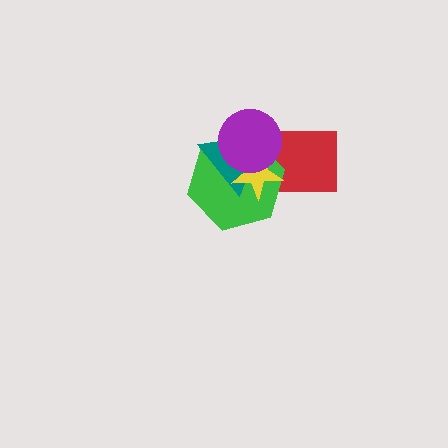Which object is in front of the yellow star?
The purple circle is in front of the yellow star.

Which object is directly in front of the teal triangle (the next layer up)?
The yellow star is directly in front of the teal triangle.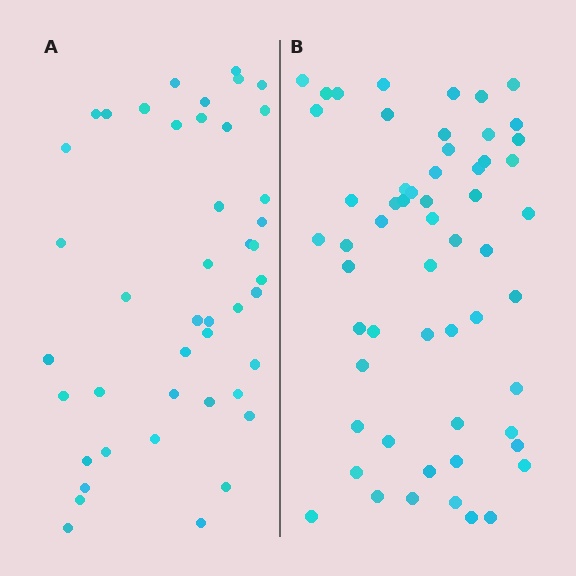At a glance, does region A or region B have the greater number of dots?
Region B (the right region) has more dots.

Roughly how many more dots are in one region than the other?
Region B has approximately 15 more dots than region A.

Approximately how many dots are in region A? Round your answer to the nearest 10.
About 40 dots. (The exact count is 44, which rounds to 40.)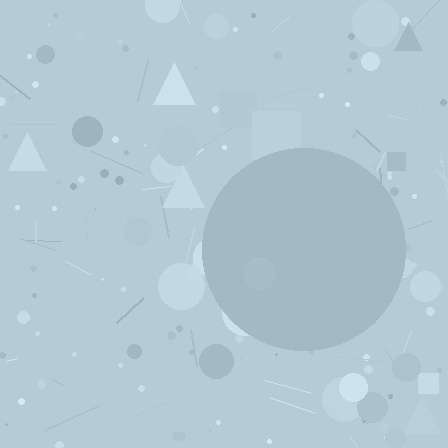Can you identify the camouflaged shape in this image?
The camouflaged shape is a circle.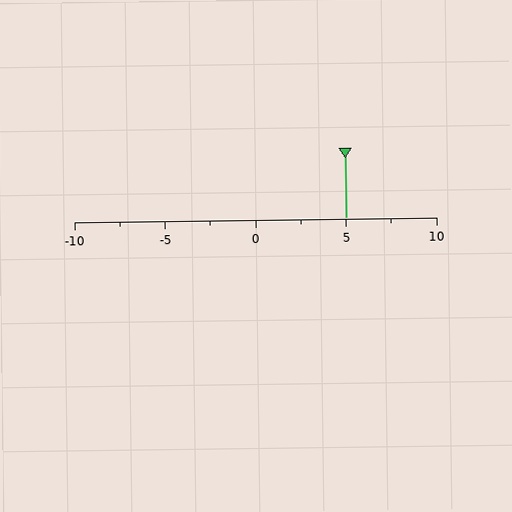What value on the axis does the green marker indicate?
The marker indicates approximately 5.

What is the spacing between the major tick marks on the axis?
The major ticks are spaced 5 apart.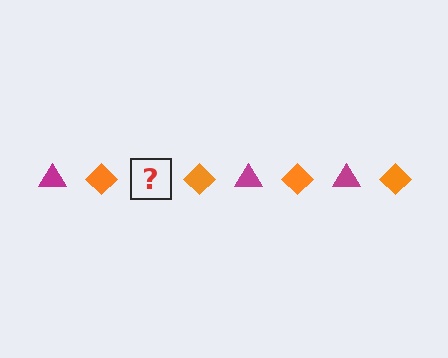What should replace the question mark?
The question mark should be replaced with a magenta triangle.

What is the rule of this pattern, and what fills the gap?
The rule is that the pattern alternates between magenta triangle and orange diamond. The gap should be filled with a magenta triangle.